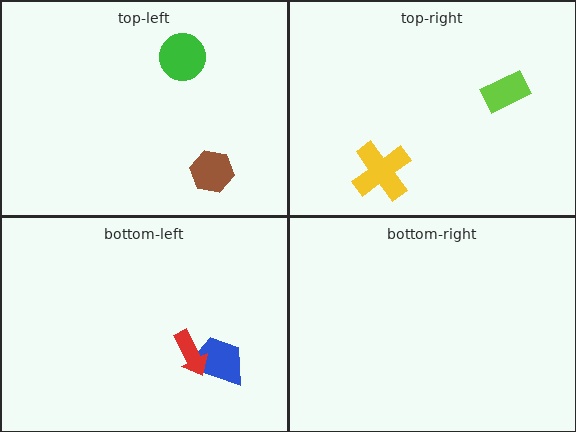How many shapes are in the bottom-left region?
2.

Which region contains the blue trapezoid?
The bottom-left region.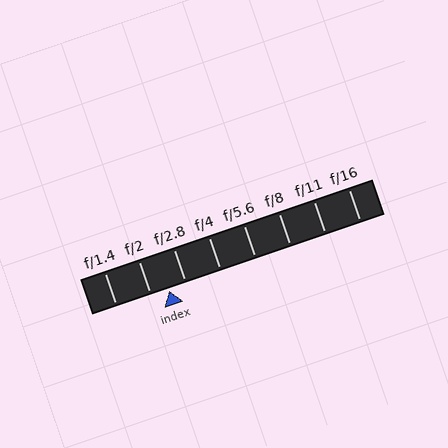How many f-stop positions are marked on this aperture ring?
There are 8 f-stop positions marked.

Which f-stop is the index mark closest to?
The index mark is closest to f/2.8.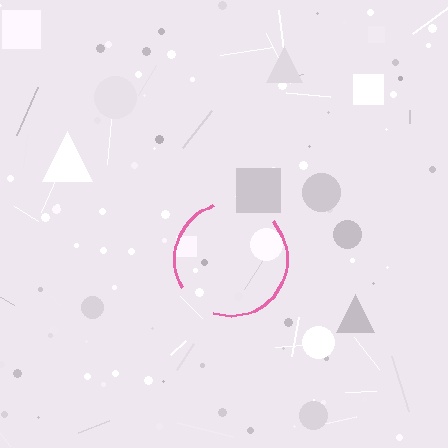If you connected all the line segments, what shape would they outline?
They would outline a circle.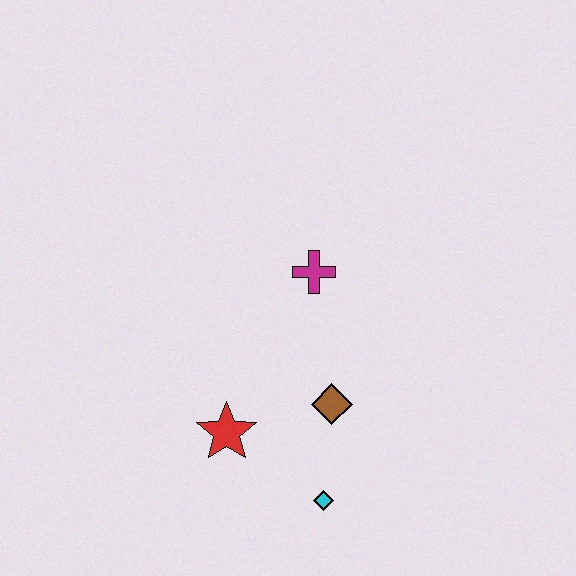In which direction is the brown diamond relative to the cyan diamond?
The brown diamond is above the cyan diamond.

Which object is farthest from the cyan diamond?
The magenta cross is farthest from the cyan diamond.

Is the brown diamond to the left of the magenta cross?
No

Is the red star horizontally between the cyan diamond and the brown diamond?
No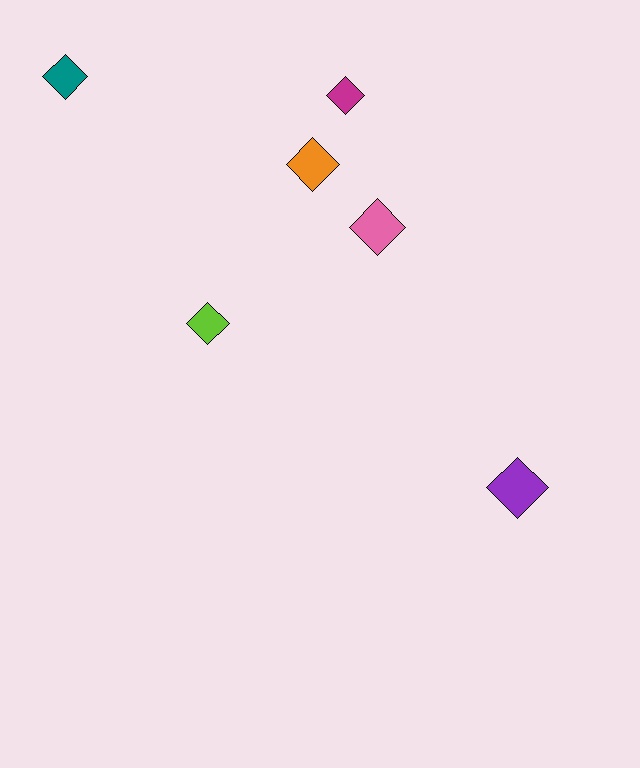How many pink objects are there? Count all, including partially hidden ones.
There is 1 pink object.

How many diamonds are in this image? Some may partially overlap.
There are 6 diamonds.